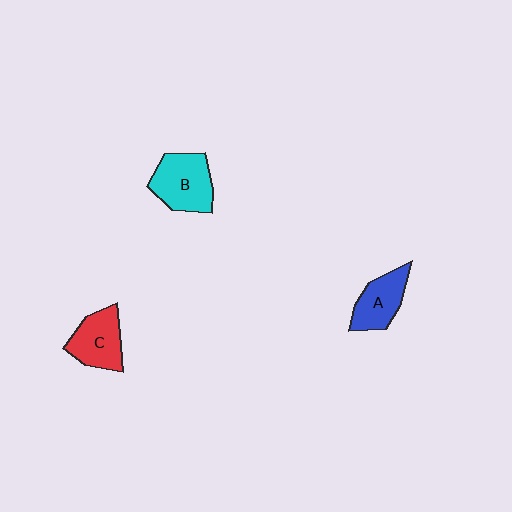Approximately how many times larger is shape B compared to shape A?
Approximately 1.3 times.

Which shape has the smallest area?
Shape A (blue).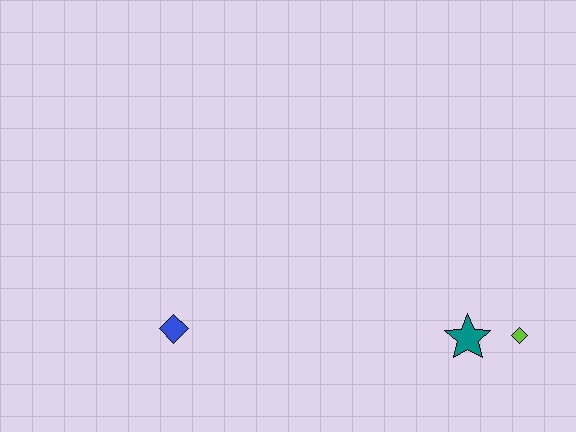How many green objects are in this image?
There are no green objects.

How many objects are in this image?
There are 3 objects.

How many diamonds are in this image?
There are 2 diamonds.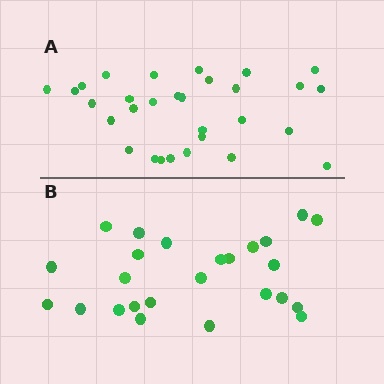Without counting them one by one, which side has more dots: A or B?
Region A (the top region) has more dots.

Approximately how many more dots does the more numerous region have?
Region A has about 5 more dots than region B.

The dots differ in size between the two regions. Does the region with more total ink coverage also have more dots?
No. Region B has more total ink coverage because its dots are larger, but region A actually contains more individual dots. Total area can be misleading — the number of items is what matters here.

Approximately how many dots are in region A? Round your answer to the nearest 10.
About 30 dots.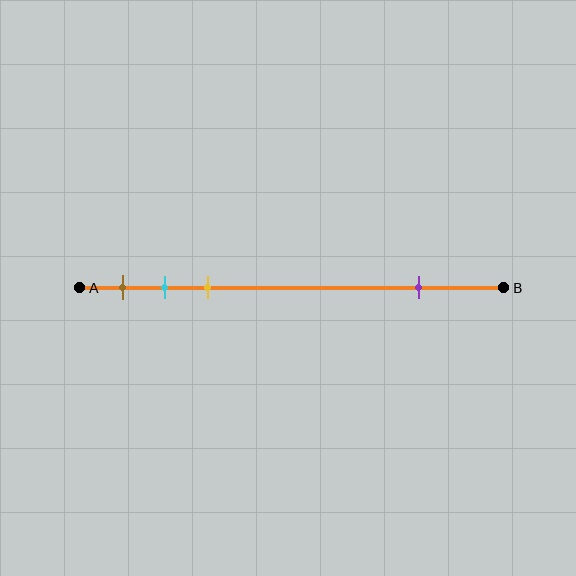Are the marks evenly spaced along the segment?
No, the marks are not evenly spaced.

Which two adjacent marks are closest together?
The cyan and yellow marks are the closest adjacent pair.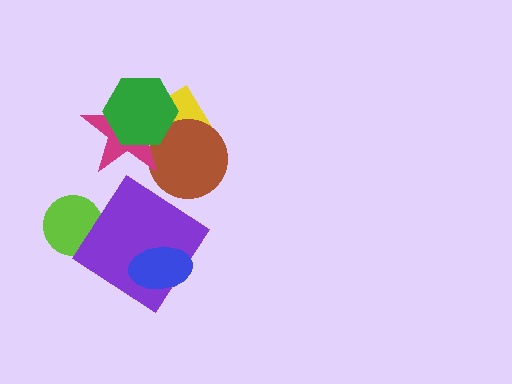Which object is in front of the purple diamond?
The blue ellipse is in front of the purple diamond.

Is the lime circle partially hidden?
Yes, it is partially covered by another shape.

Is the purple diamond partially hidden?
Yes, it is partially covered by another shape.